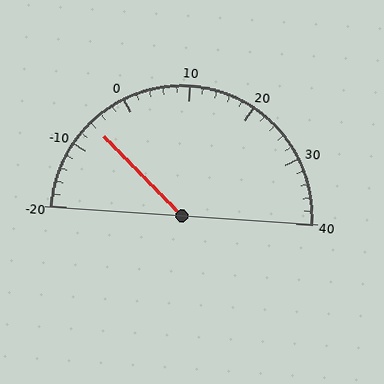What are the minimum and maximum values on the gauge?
The gauge ranges from -20 to 40.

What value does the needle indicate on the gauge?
The needle indicates approximately -6.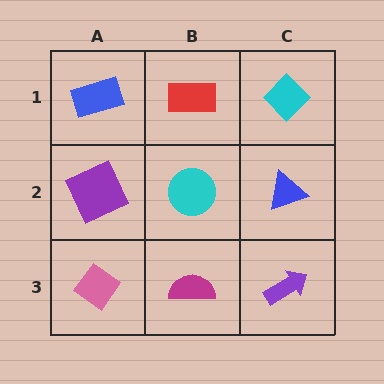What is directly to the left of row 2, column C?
A cyan circle.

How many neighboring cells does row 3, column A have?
2.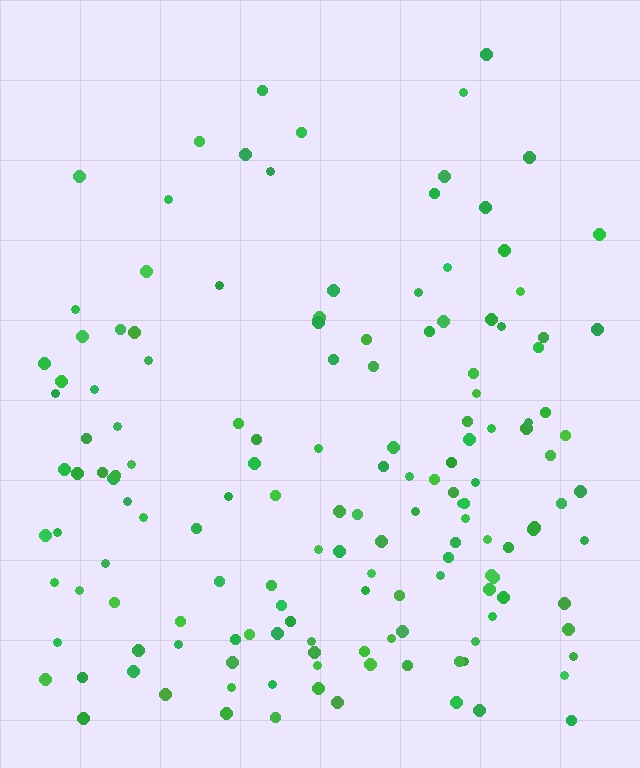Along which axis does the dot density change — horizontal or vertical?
Vertical.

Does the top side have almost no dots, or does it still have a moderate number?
Still a moderate number, just noticeably fewer than the bottom.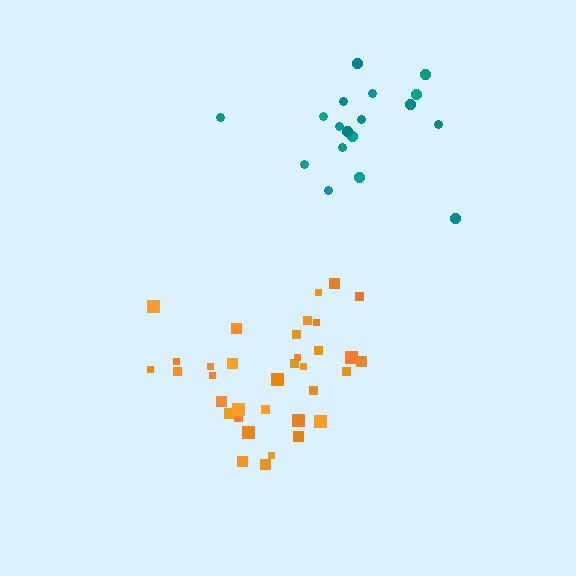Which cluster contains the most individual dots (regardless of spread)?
Orange (35).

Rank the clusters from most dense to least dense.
orange, teal.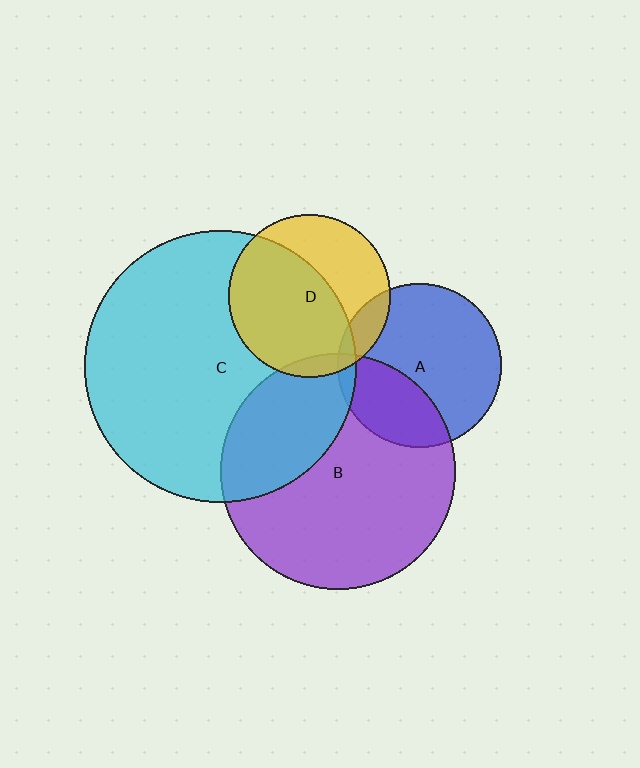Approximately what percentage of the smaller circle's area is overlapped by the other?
Approximately 10%.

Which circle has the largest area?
Circle C (cyan).